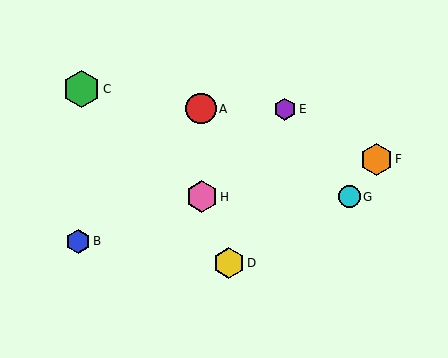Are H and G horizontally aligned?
Yes, both are at y≈197.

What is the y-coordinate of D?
Object D is at y≈263.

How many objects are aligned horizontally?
2 objects (G, H) are aligned horizontally.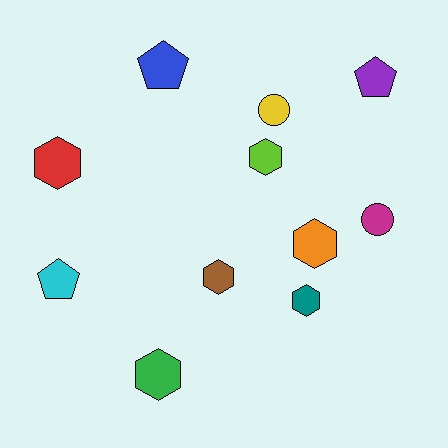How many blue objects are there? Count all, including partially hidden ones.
There is 1 blue object.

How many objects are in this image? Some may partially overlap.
There are 11 objects.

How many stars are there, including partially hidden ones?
There are no stars.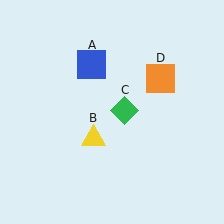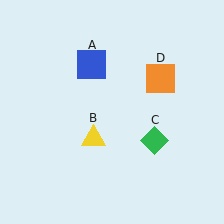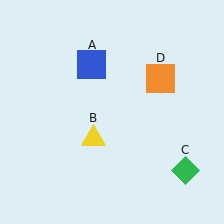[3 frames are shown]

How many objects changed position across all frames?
1 object changed position: green diamond (object C).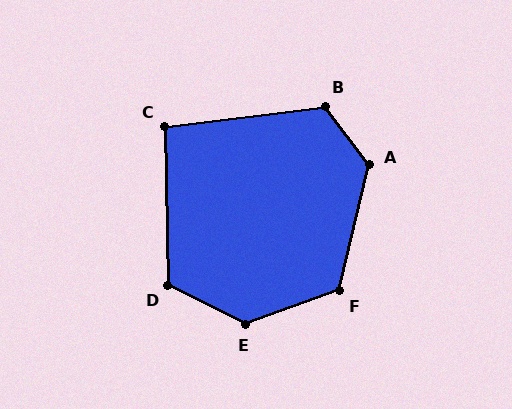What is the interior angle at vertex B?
Approximately 120 degrees (obtuse).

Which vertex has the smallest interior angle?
C, at approximately 96 degrees.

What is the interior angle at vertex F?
Approximately 123 degrees (obtuse).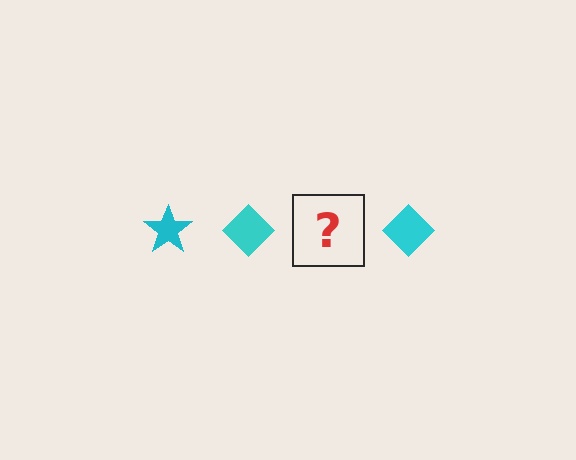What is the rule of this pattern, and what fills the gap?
The rule is that the pattern cycles through star, diamond shapes in cyan. The gap should be filled with a cyan star.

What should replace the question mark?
The question mark should be replaced with a cyan star.